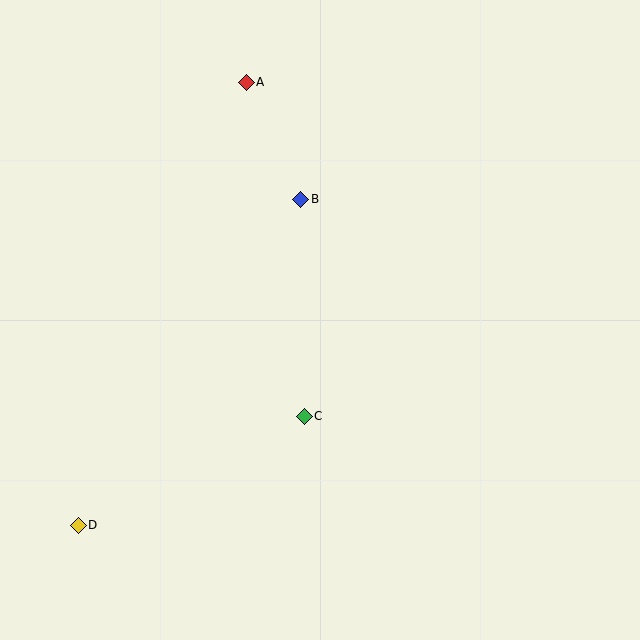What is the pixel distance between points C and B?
The distance between C and B is 217 pixels.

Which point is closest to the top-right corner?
Point B is closest to the top-right corner.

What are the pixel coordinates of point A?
Point A is at (246, 82).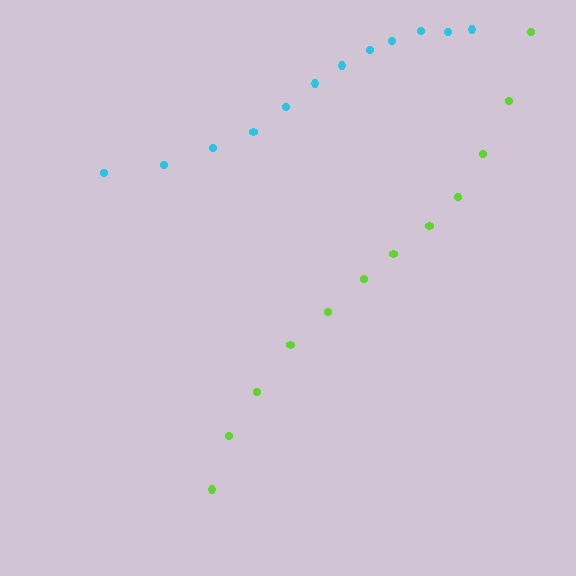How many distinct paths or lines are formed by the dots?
There are 2 distinct paths.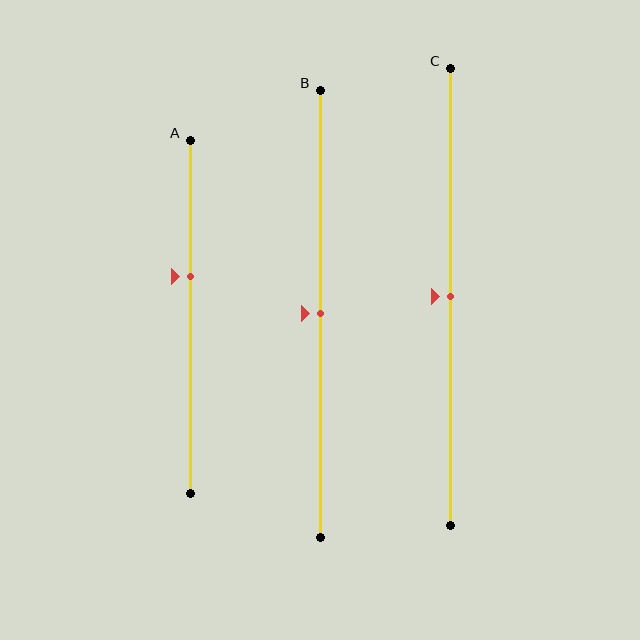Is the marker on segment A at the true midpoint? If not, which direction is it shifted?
No, the marker on segment A is shifted upward by about 11% of the segment length.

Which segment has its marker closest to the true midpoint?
Segment B has its marker closest to the true midpoint.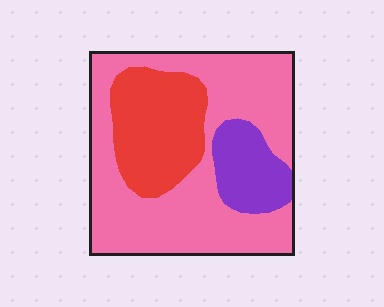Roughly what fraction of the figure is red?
Red takes up about one quarter (1/4) of the figure.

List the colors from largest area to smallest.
From largest to smallest: pink, red, purple.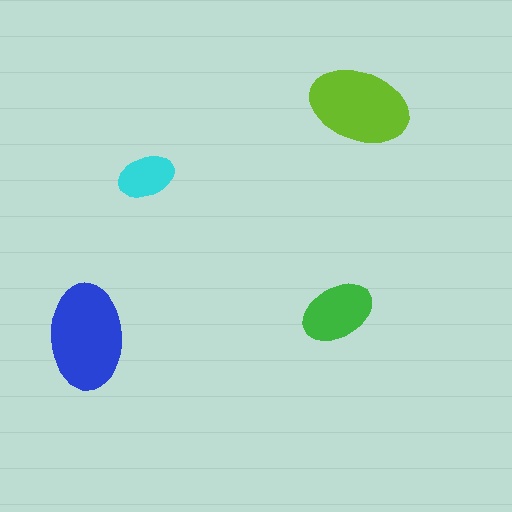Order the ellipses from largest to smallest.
the blue one, the lime one, the green one, the cyan one.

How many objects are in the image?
There are 4 objects in the image.